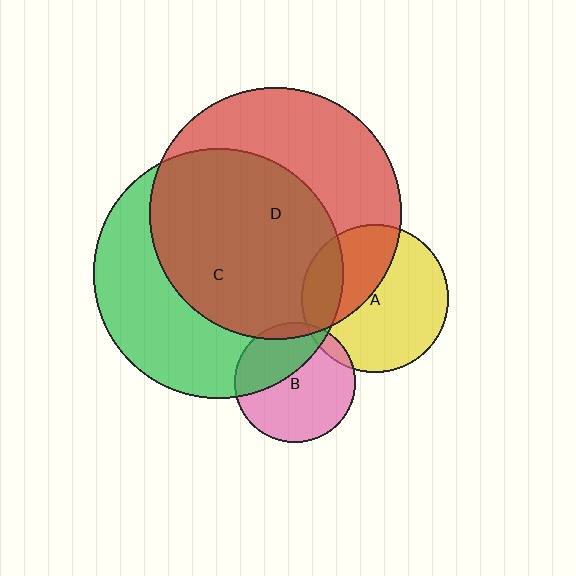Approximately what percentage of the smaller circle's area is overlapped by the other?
Approximately 5%.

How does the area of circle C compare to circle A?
Approximately 2.9 times.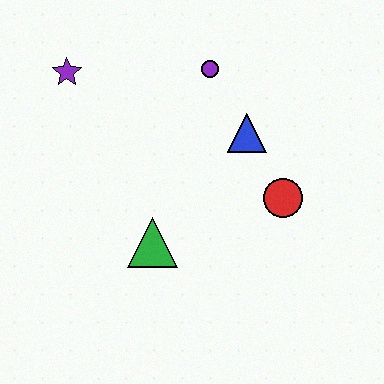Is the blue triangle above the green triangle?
Yes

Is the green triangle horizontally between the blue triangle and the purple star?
Yes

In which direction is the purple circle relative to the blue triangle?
The purple circle is above the blue triangle.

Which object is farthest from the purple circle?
The green triangle is farthest from the purple circle.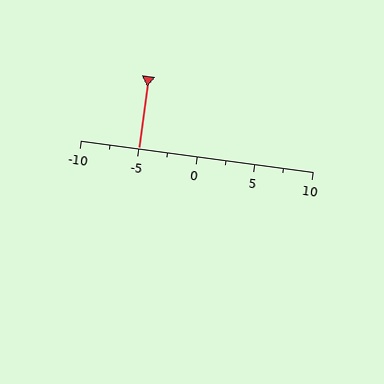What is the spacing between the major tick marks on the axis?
The major ticks are spaced 5 apart.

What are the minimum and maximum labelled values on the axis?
The axis runs from -10 to 10.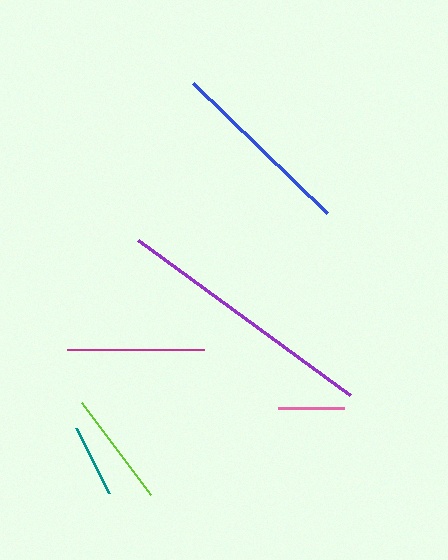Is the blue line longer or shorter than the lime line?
The blue line is longer than the lime line.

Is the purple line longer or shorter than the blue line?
The purple line is longer than the blue line.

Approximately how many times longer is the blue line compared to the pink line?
The blue line is approximately 2.8 times the length of the pink line.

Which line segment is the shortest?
The pink line is the shortest at approximately 66 pixels.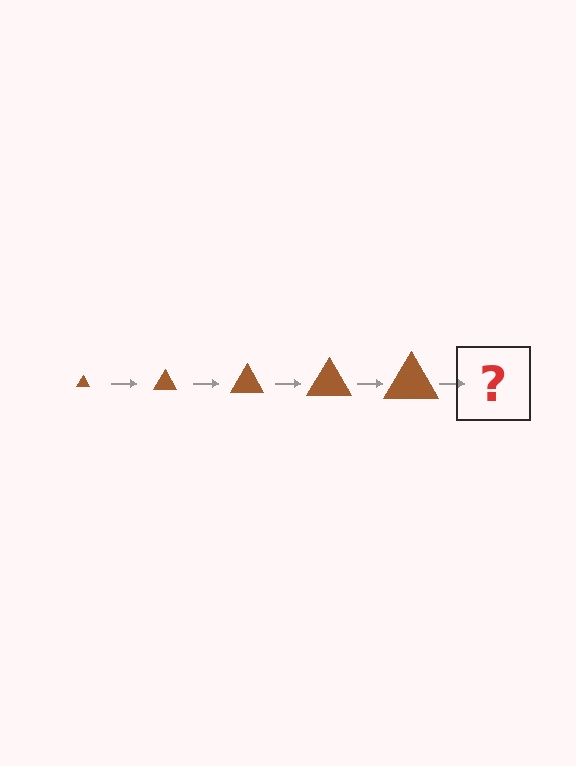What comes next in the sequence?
The next element should be a brown triangle, larger than the previous one.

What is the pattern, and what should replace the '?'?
The pattern is that the triangle gets progressively larger each step. The '?' should be a brown triangle, larger than the previous one.